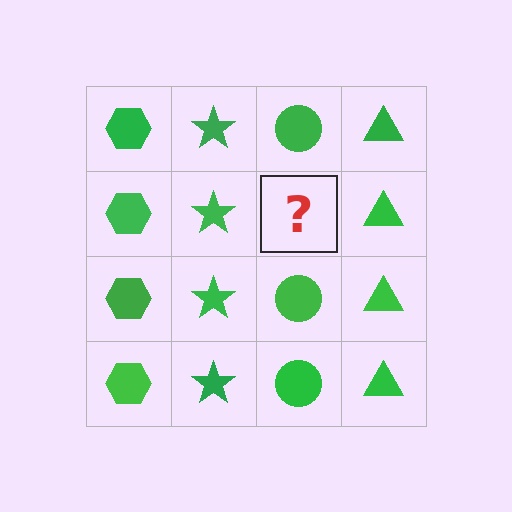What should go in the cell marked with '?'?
The missing cell should contain a green circle.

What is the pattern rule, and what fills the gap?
The rule is that each column has a consistent shape. The gap should be filled with a green circle.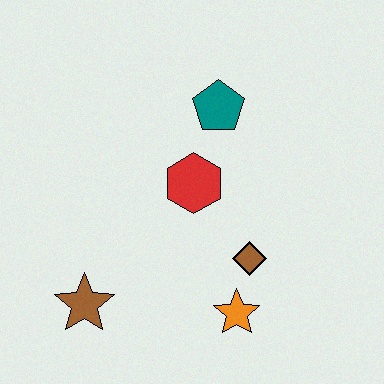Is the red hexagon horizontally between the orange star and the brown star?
Yes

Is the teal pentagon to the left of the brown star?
No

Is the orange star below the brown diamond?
Yes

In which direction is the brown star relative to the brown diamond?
The brown star is to the left of the brown diamond.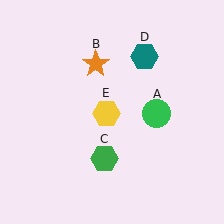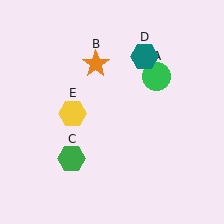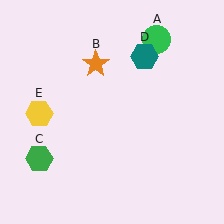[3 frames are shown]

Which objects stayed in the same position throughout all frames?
Orange star (object B) and teal hexagon (object D) remained stationary.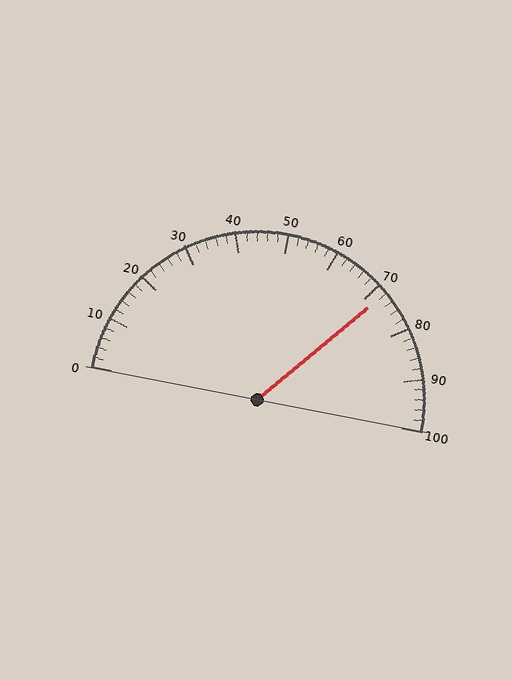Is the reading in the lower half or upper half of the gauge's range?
The reading is in the upper half of the range (0 to 100).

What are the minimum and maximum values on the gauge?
The gauge ranges from 0 to 100.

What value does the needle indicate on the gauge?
The needle indicates approximately 72.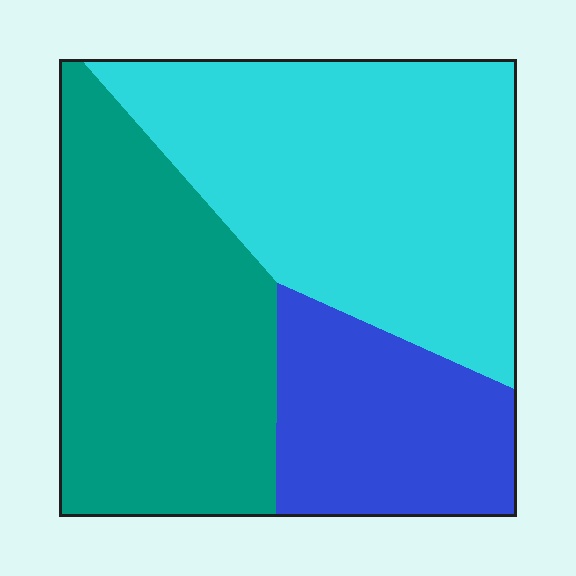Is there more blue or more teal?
Teal.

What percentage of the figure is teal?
Teal takes up about three eighths (3/8) of the figure.